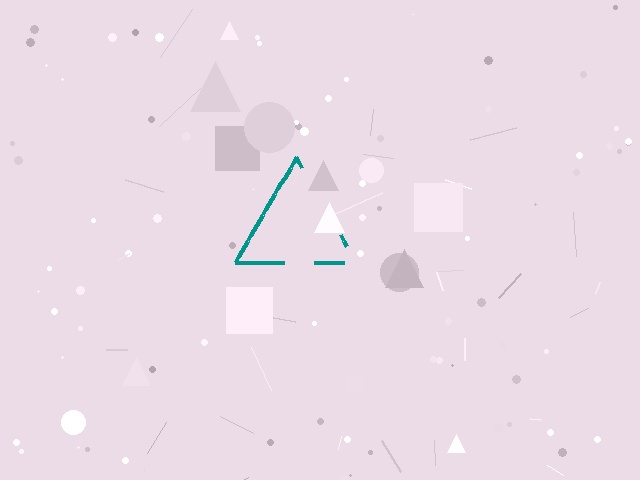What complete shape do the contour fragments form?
The contour fragments form a triangle.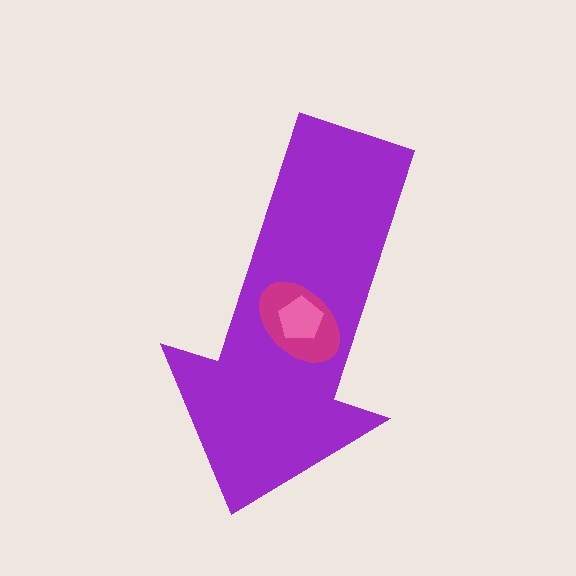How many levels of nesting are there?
3.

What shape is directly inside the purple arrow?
The magenta ellipse.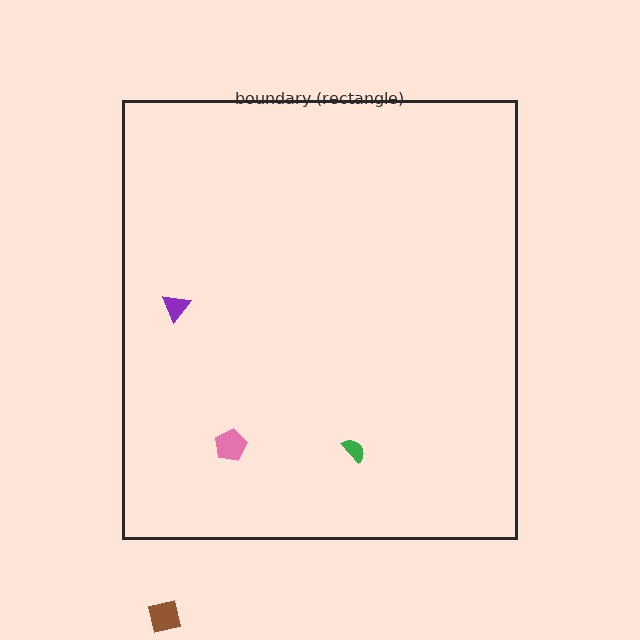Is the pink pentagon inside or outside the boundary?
Inside.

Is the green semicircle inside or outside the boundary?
Inside.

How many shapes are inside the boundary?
3 inside, 1 outside.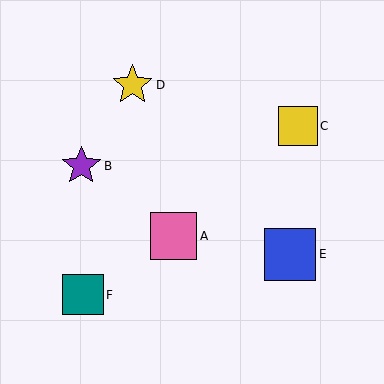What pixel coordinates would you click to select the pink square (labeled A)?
Click at (174, 236) to select the pink square A.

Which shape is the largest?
The blue square (labeled E) is the largest.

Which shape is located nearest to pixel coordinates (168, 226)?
The pink square (labeled A) at (174, 236) is nearest to that location.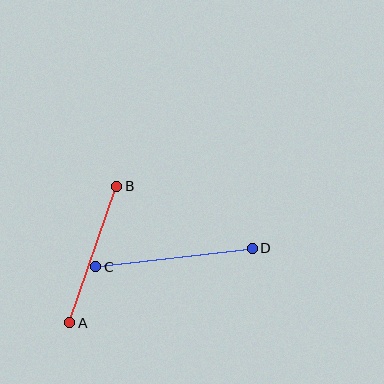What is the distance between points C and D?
The distance is approximately 158 pixels.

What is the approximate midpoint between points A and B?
The midpoint is at approximately (93, 255) pixels.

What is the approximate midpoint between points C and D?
The midpoint is at approximately (174, 258) pixels.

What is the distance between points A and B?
The distance is approximately 144 pixels.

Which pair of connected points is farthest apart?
Points C and D are farthest apart.